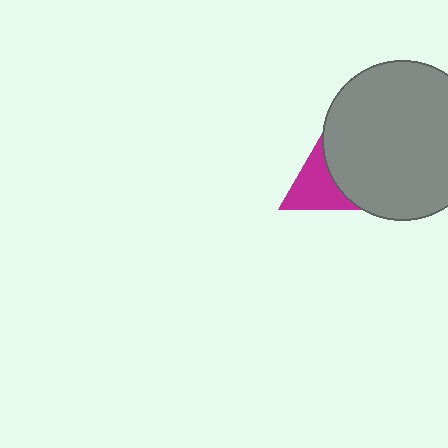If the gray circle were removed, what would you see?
You would see the complete magenta triangle.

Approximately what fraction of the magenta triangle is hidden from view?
Roughly 39% of the magenta triangle is hidden behind the gray circle.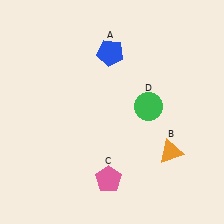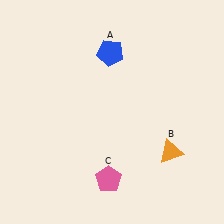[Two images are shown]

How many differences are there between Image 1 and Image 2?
There is 1 difference between the two images.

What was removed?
The green circle (D) was removed in Image 2.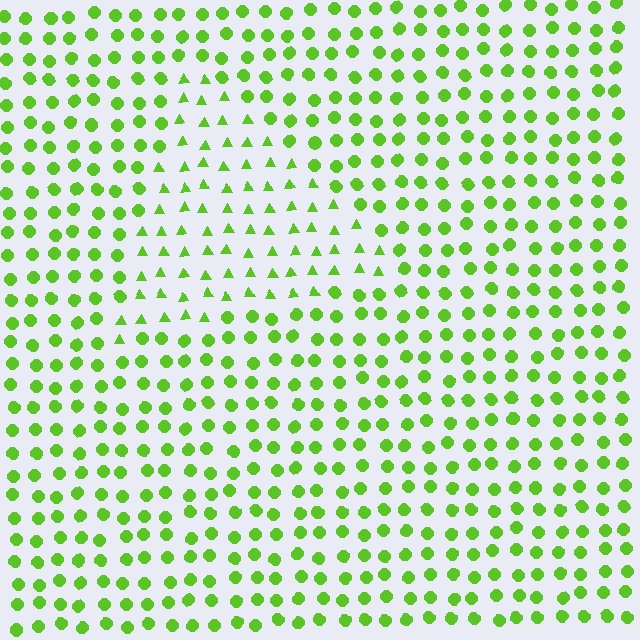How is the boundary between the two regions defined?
The boundary is defined by a change in element shape: triangles inside vs. circles outside. All elements share the same color and spacing.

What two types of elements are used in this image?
The image uses triangles inside the triangle region and circles outside it.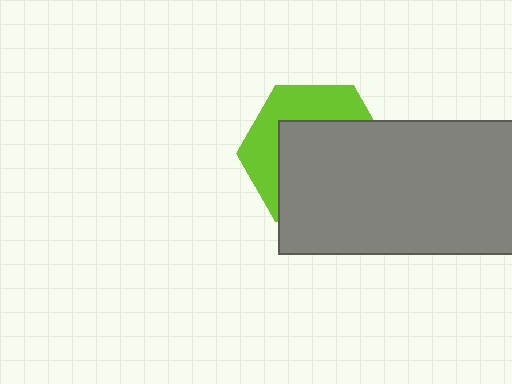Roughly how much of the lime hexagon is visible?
A small part of it is visible (roughly 37%).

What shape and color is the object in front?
The object in front is a gray rectangle.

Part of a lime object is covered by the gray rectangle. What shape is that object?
It is a hexagon.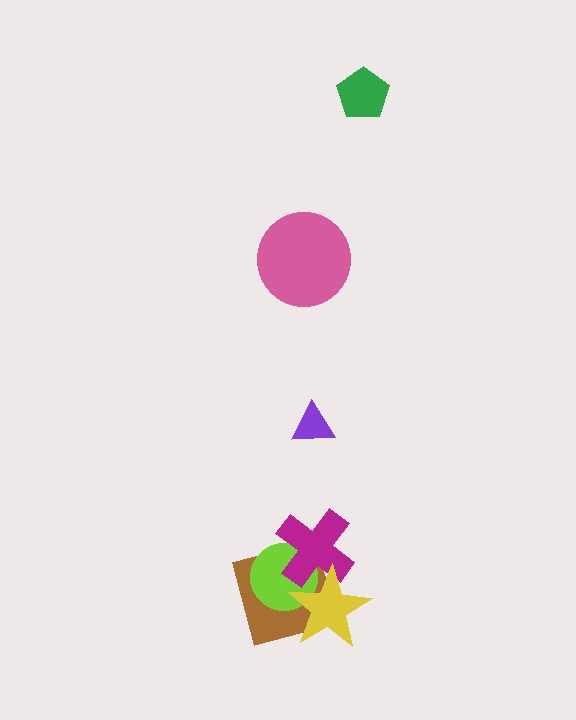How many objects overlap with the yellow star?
3 objects overlap with the yellow star.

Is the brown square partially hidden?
Yes, it is partially covered by another shape.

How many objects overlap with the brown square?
3 objects overlap with the brown square.